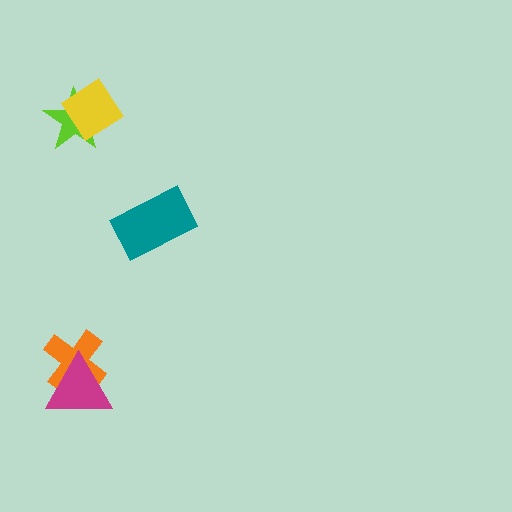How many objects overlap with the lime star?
1 object overlaps with the lime star.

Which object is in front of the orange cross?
The magenta triangle is in front of the orange cross.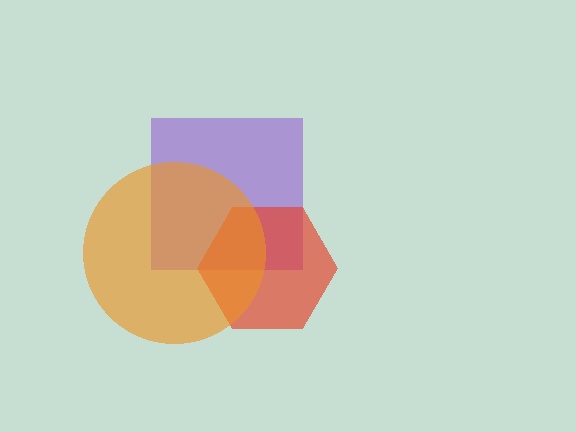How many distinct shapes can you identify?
There are 3 distinct shapes: a purple square, a red hexagon, an orange circle.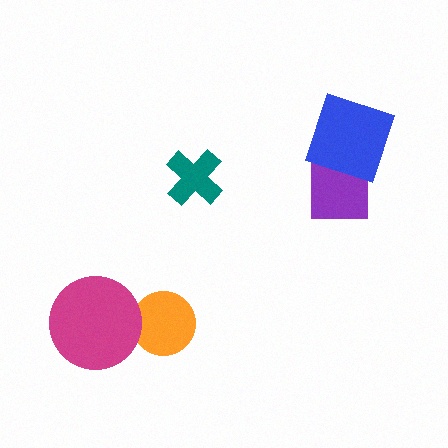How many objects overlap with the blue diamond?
1 object overlaps with the blue diamond.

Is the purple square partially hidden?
Yes, it is partially covered by another shape.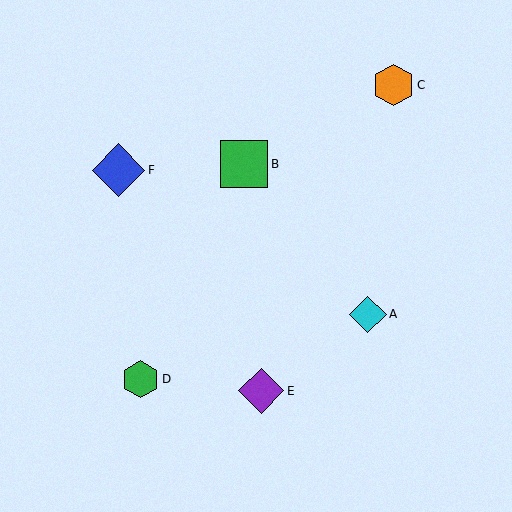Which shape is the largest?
The blue diamond (labeled F) is the largest.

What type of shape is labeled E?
Shape E is a purple diamond.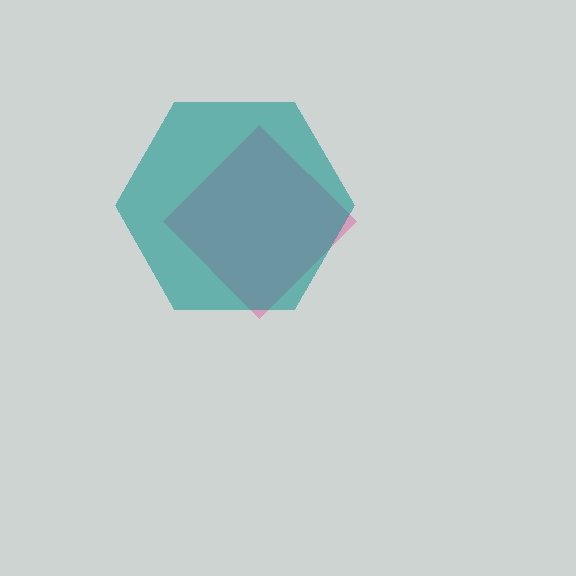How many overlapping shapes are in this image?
There are 2 overlapping shapes in the image.